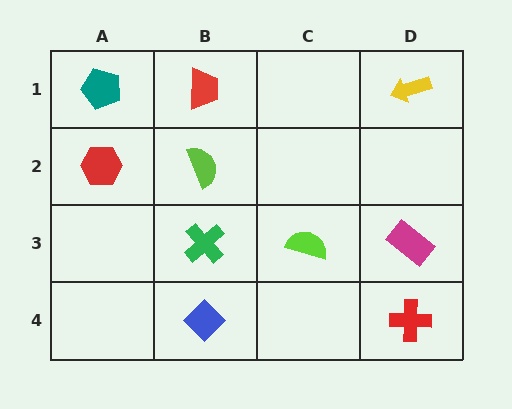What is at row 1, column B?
A red trapezoid.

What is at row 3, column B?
A green cross.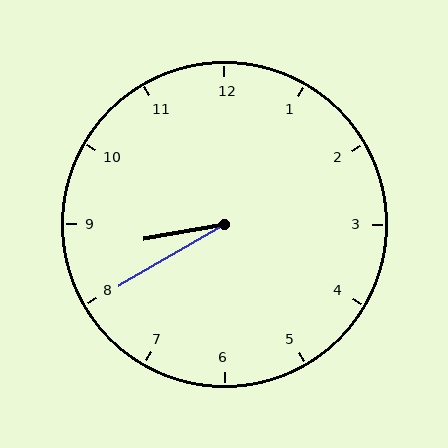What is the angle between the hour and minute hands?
Approximately 20 degrees.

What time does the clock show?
8:40.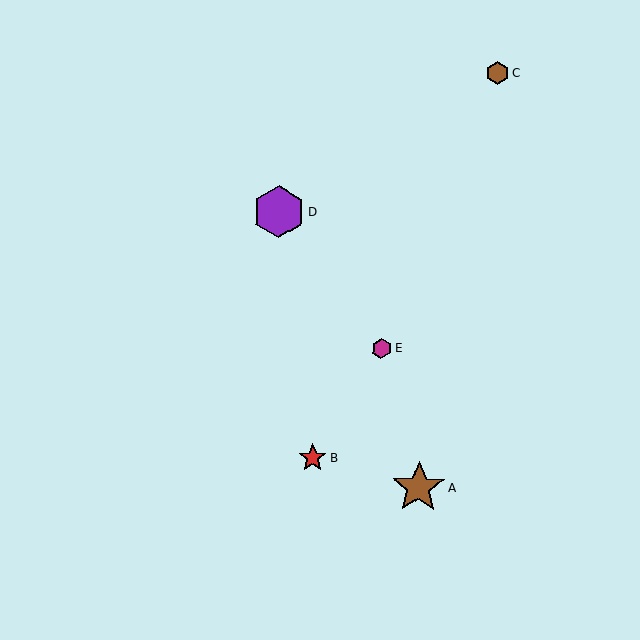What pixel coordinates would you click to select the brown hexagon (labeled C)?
Click at (498, 73) to select the brown hexagon C.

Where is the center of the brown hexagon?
The center of the brown hexagon is at (498, 73).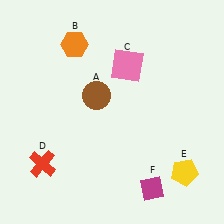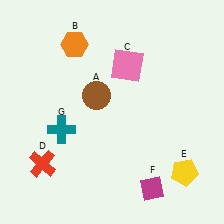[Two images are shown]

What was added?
A teal cross (G) was added in Image 2.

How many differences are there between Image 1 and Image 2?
There is 1 difference between the two images.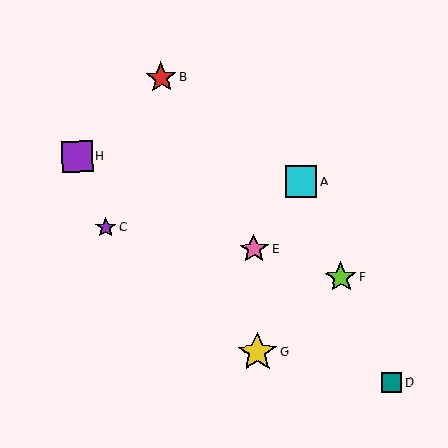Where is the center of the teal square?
The center of the teal square is at (391, 383).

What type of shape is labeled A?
Shape A is a cyan square.